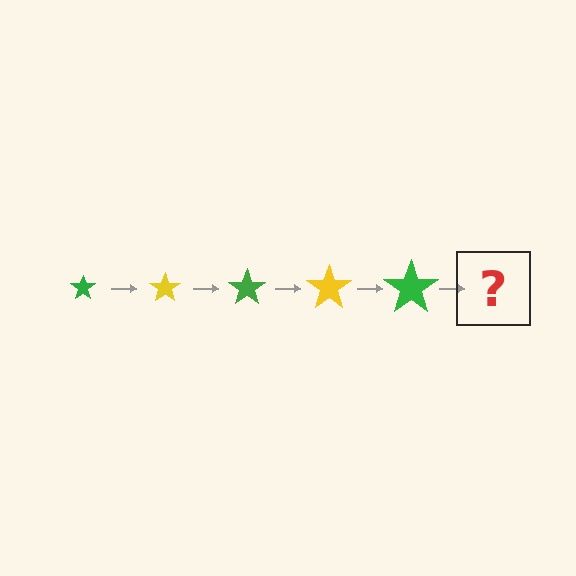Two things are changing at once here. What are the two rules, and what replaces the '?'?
The two rules are that the star grows larger each step and the color cycles through green and yellow. The '?' should be a yellow star, larger than the previous one.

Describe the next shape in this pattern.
It should be a yellow star, larger than the previous one.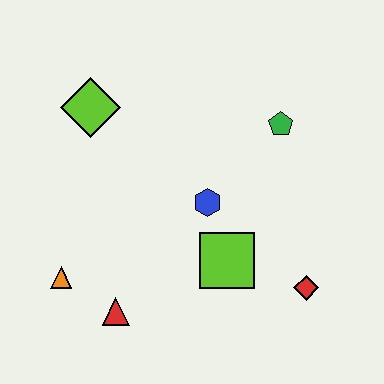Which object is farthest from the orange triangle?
The green pentagon is farthest from the orange triangle.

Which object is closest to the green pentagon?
The blue hexagon is closest to the green pentagon.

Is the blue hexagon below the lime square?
No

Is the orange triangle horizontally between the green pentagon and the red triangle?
No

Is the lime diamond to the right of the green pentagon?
No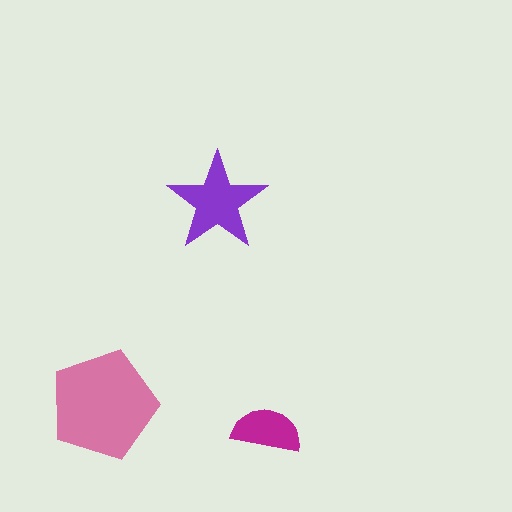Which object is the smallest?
The magenta semicircle.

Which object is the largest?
The pink pentagon.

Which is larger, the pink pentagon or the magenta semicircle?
The pink pentagon.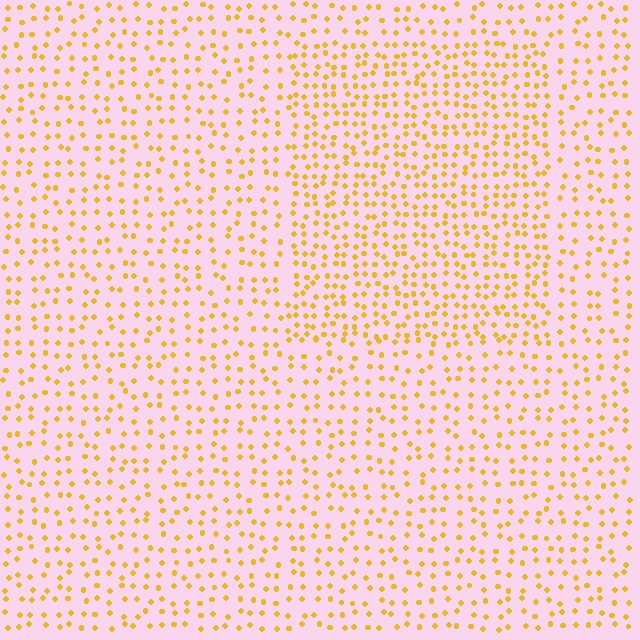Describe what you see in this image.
The image contains small yellow elements arranged at two different densities. A rectangle-shaped region is visible where the elements are more densely packed than the surrounding area.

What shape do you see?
I see a rectangle.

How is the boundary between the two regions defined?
The boundary is defined by a change in element density (approximately 1.7x ratio). All elements are the same color, size, and shape.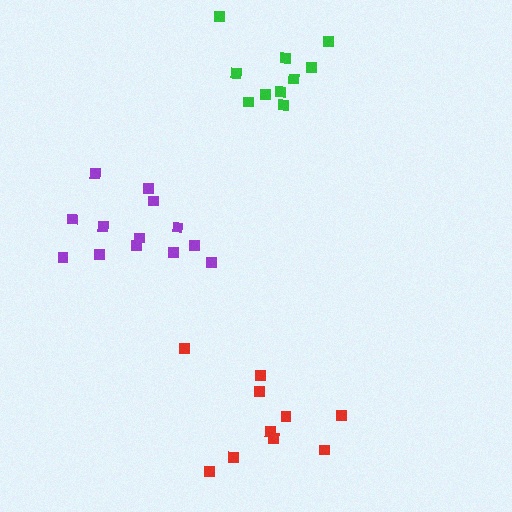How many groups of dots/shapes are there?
There are 3 groups.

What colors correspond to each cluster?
The clusters are colored: green, purple, red.